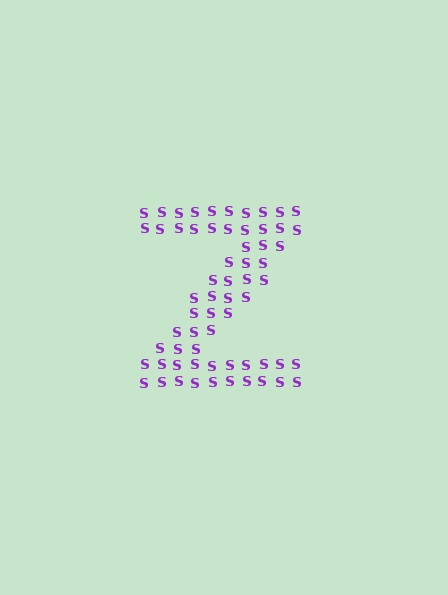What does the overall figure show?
The overall figure shows the letter Z.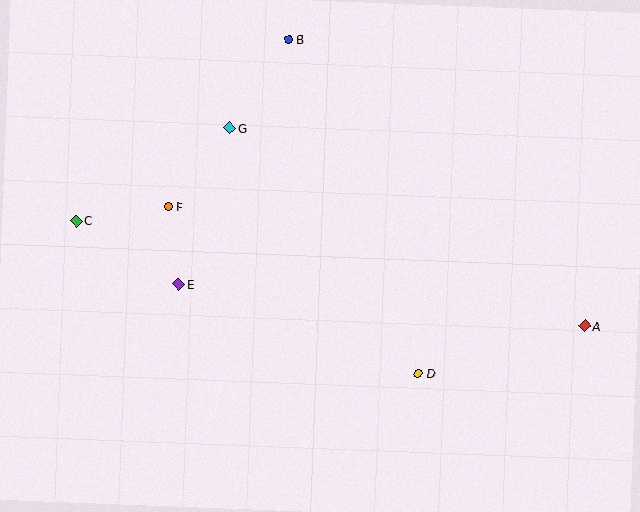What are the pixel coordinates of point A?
Point A is at (585, 326).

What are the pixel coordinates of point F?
Point F is at (168, 207).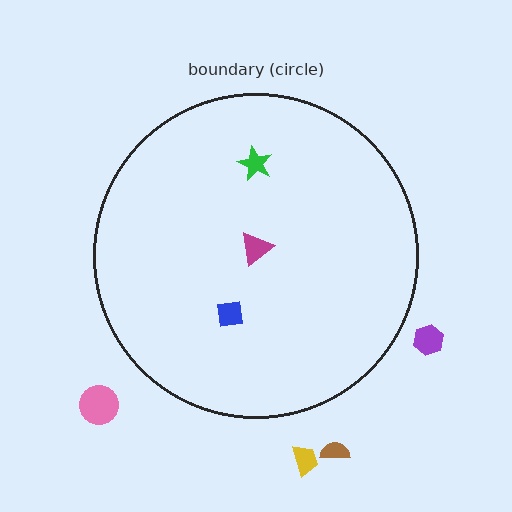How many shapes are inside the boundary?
3 inside, 4 outside.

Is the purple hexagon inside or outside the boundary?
Outside.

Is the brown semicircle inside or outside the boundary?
Outside.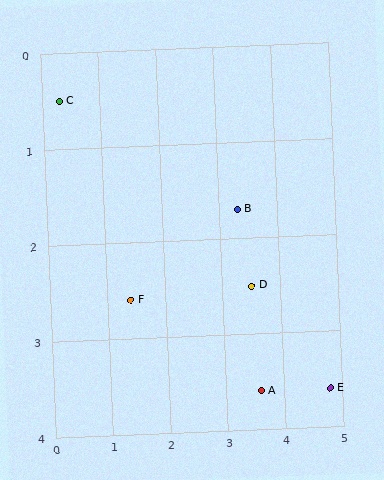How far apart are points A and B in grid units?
Points A and B are about 1.9 grid units apart.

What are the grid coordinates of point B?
Point B is at approximately (3.3, 1.7).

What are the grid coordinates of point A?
Point A is at approximately (3.6, 3.6).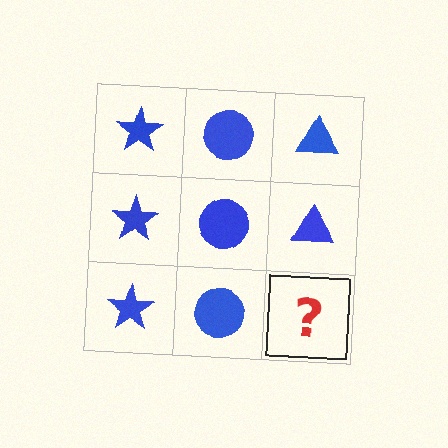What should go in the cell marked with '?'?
The missing cell should contain a blue triangle.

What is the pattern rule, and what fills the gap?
The rule is that each column has a consistent shape. The gap should be filled with a blue triangle.